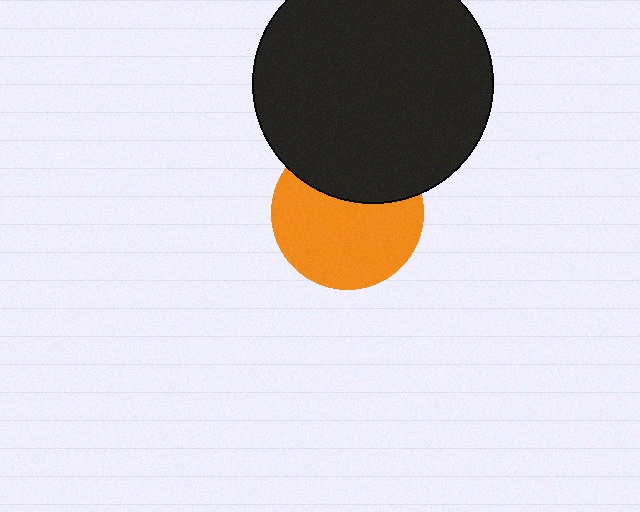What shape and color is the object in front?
The object in front is a black circle.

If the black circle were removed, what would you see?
You would see the complete orange circle.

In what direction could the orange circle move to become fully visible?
The orange circle could move down. That would shift it out from behind the black circle entirely.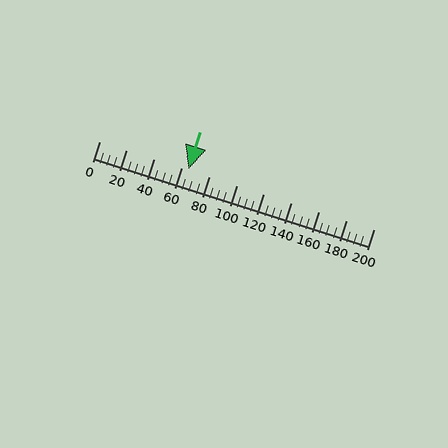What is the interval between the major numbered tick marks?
The major tick marks are spaced 20 units apart.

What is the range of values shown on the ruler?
The ruler shows values from 0 to 200.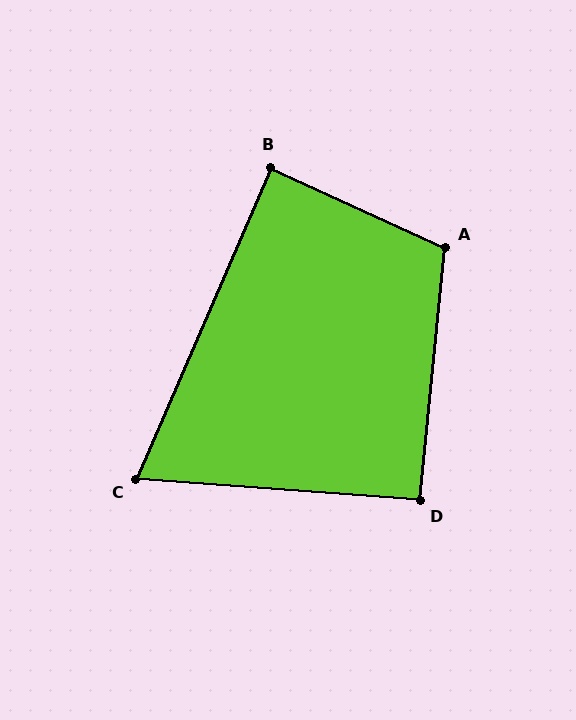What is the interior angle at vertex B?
Approximately 89 degrees (approximately right).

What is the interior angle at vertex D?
Approximately 91 degrees (approximately right).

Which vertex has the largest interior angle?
A, at approximately 109 degrees.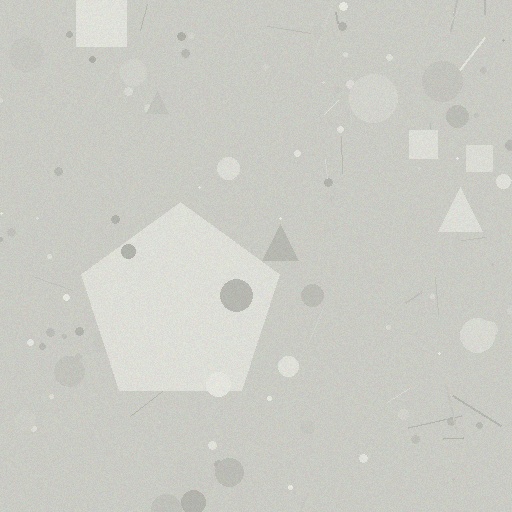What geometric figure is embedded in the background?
A pentagon is embedded in the background.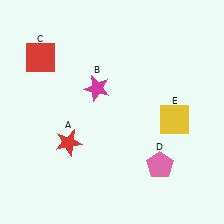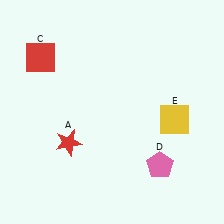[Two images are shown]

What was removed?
The magenta star (B) was removed in Image 2.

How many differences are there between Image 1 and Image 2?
There is 1 difference between the two images.